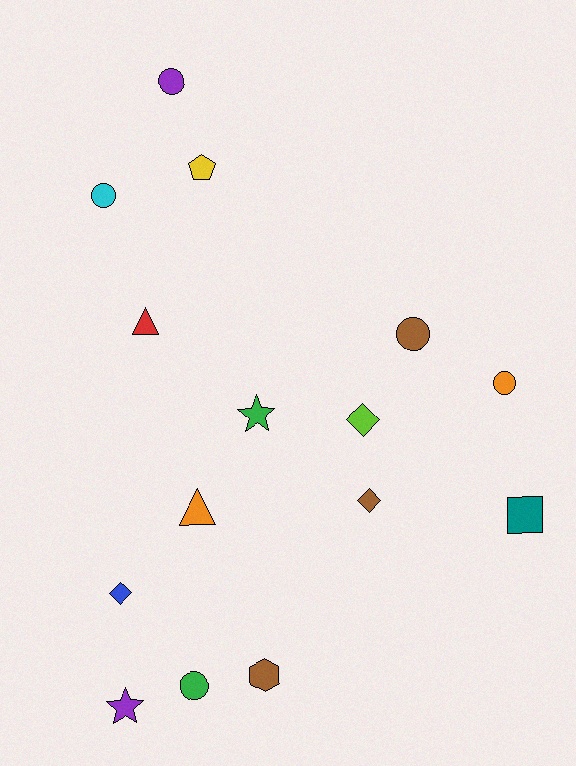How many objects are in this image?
There are 15 objects.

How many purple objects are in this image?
There are 2 purple objects.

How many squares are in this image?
There is 1 square.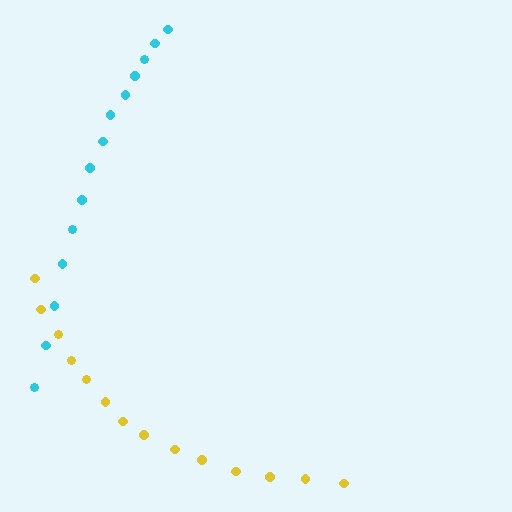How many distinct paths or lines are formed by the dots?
There are 2 distinct paths.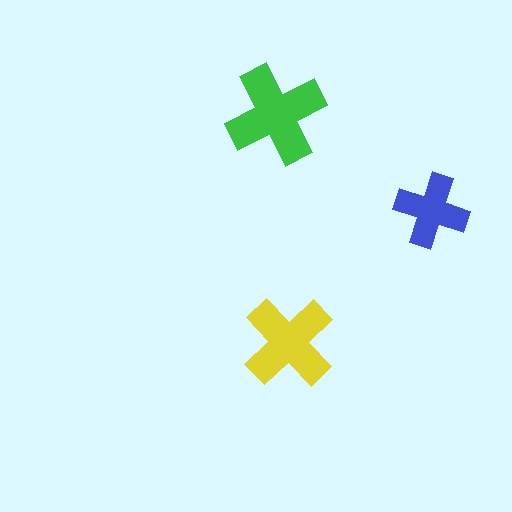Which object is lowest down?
The yellow cross is bottommost.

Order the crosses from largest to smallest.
the green one, the yellow one, the blue one.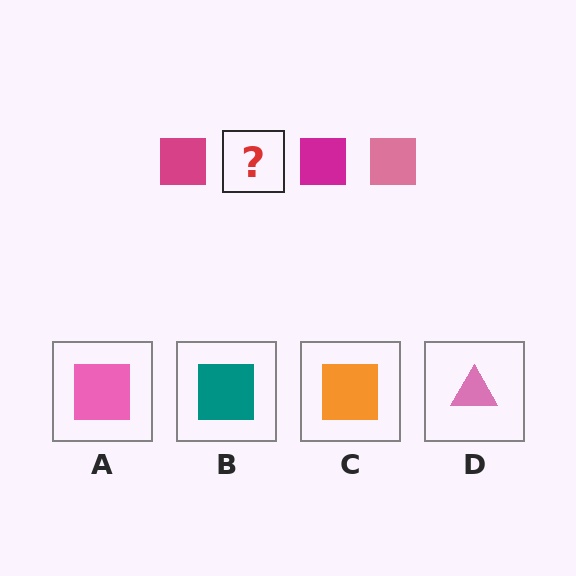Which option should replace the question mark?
Option A.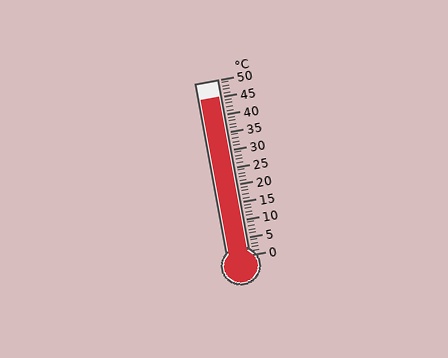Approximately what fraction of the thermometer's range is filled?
The thermometer is filled to approximately 90% of its range.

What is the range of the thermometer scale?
The thermometer scale ranges from 0°C to 50°C.